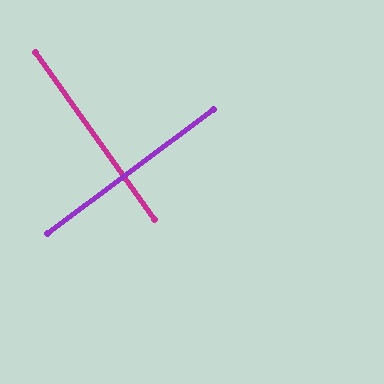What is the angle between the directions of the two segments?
Approximately 89 degrees.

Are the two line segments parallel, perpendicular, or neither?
Perpendicular — they meet at approximately 89°.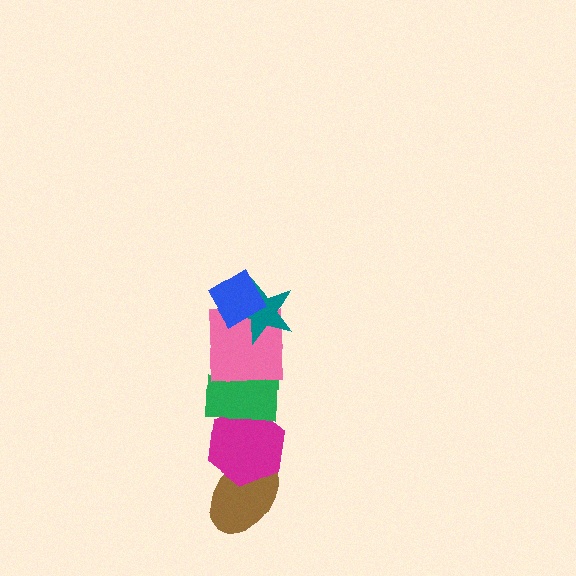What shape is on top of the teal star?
The blue diamond is on top of the teal star.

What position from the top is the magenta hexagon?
The magenta hexagon is 5th from the top.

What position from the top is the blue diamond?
The blue diamond is 1st from the top.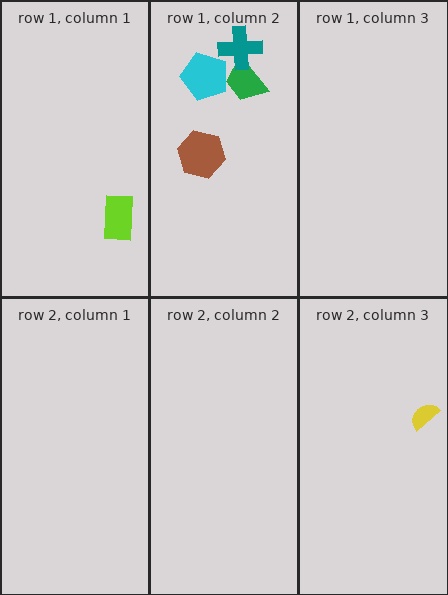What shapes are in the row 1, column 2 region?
The cyan pentagon, the brown hexagon, the green trapezoid, the teal cross.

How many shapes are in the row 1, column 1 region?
1.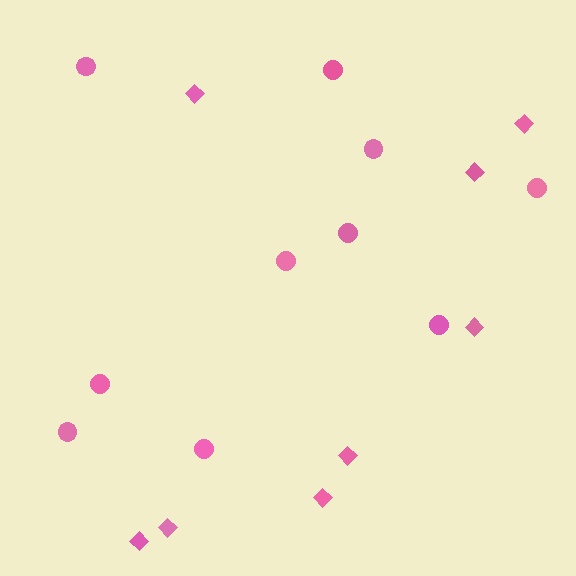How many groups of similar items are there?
There are 2 groups: one group of circles (10) and one group of diamonds (8).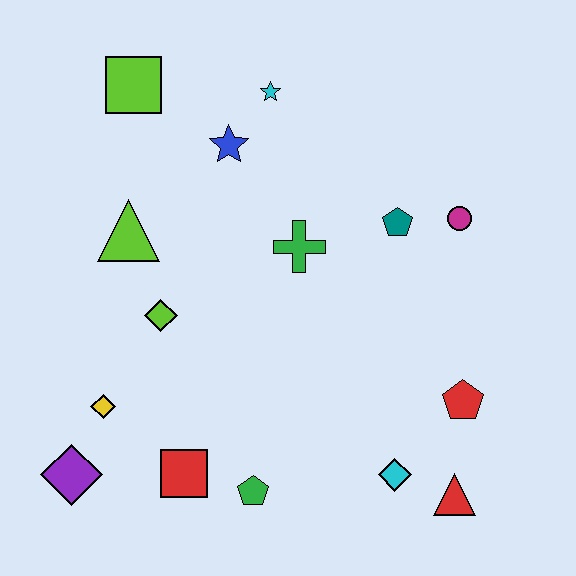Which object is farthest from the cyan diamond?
The lime square is farthest from the cyan diamond.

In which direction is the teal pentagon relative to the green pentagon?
The teal pentagon is above the green pentagon.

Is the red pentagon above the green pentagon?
Yes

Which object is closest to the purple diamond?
The yellow diamond is closest to the purple diamond.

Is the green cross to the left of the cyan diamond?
Yes